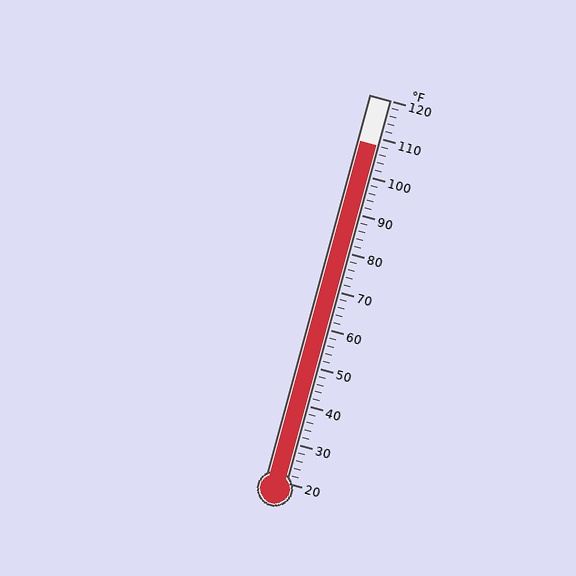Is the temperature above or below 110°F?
The temperature is below 110°F.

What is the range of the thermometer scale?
The thermometer scale ranges from 20°F to 120°F.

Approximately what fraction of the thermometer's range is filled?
The thermometer is filled to approximately 90% of its range.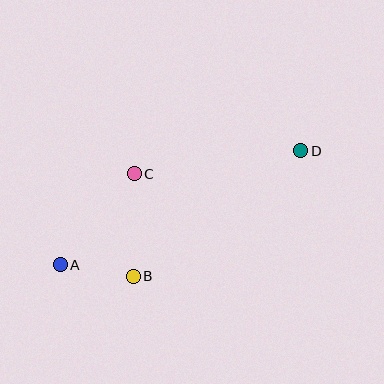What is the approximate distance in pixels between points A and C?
The distance between A and C is approximately 117 pixels.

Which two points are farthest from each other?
Points A and D are farthest from each other.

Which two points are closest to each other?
Points A and B are closest to each other.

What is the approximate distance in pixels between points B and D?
The distance between B and D is approximately 209 pixels.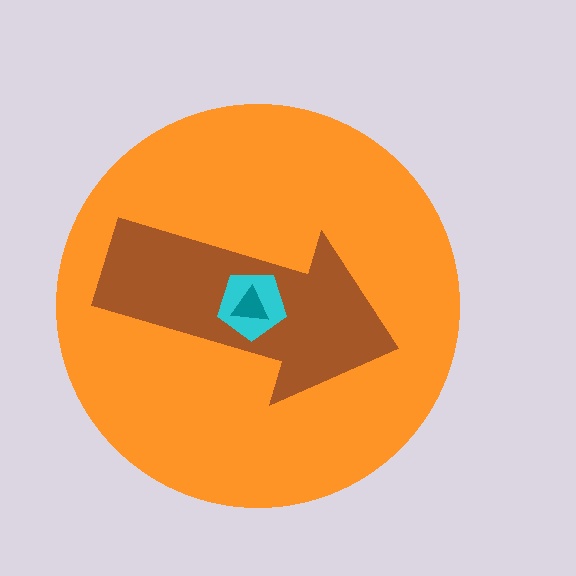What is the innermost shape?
The teal triangle.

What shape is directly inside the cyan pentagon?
The teal triangle.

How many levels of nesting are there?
4.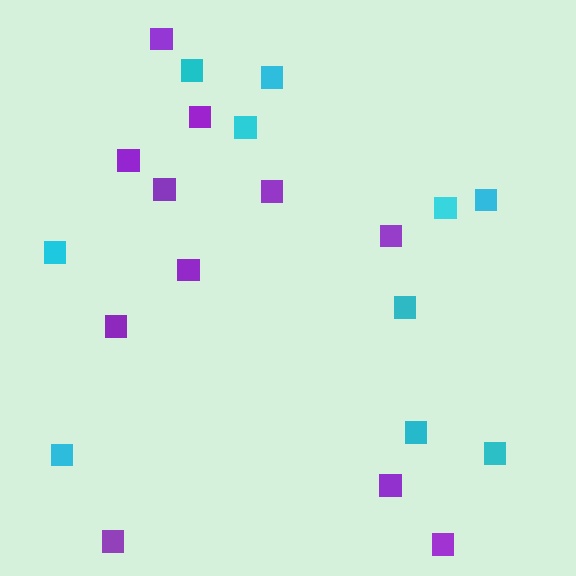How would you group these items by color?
There are 2 groups: one group of purple squares (11) and one group of cyan squares (10).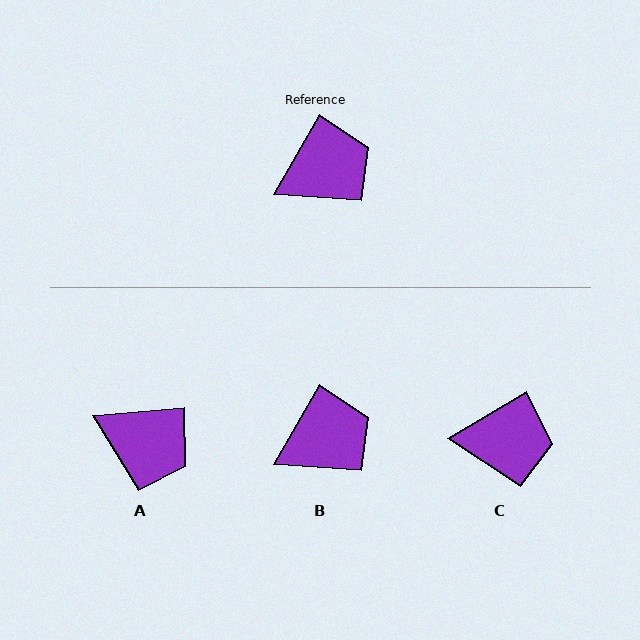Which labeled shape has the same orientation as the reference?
B.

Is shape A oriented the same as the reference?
No, it is off by about 55 degrees.